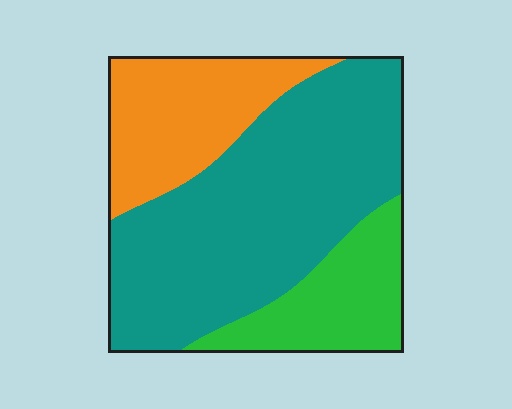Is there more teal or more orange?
Teal.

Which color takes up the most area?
Teal, at roughly 55%.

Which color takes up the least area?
Green, at roughly 20%.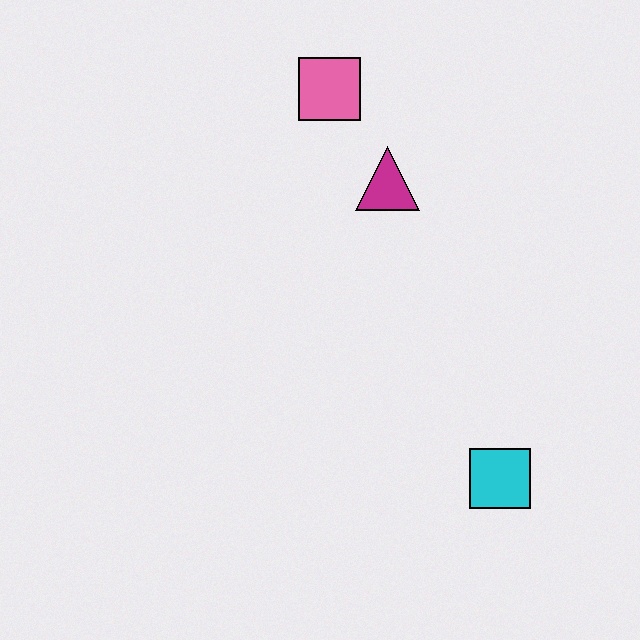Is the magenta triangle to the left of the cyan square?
Yes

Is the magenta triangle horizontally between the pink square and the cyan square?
Yes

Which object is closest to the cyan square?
The magenta triangle is closest to the cyan square.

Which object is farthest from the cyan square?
The pink square is farthest from the cyan square.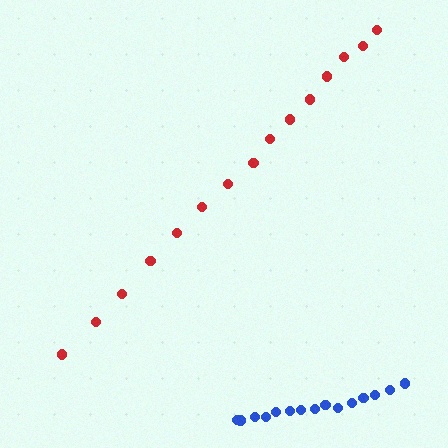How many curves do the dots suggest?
There are 2 distinct paths.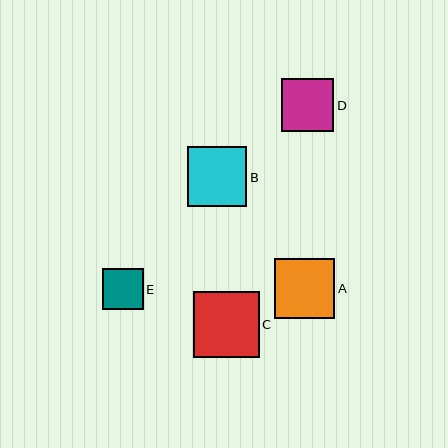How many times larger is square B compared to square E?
Square B is approximately 1.5 times the size of square E.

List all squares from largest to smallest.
From largest to smallest: C, A, B, D, E.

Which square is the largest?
Square C is the largest with a size of approximately 66 pixels.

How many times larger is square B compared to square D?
Square B is approximately 1.1 times the size of square D.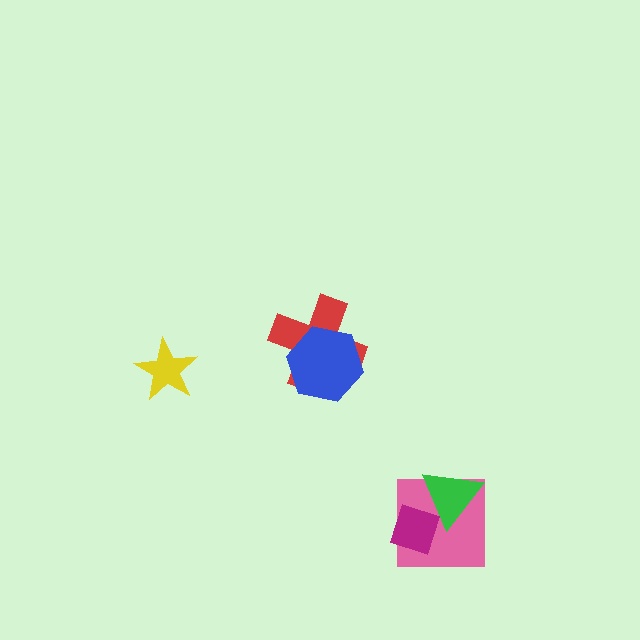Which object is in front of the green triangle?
The magenta diamond is in front of the green triangle.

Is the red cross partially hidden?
Yes, it is partially covered by another shape.